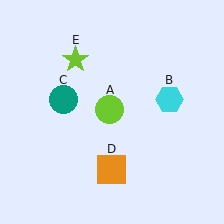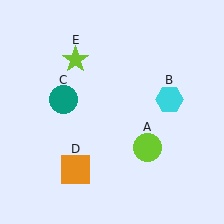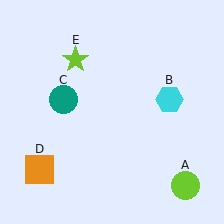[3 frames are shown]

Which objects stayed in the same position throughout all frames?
Cyan hexagon (object B) and teal circle (object C) and lime star (object E) remained stationary.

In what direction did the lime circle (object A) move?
The lime circle (object A) moved down and to the right.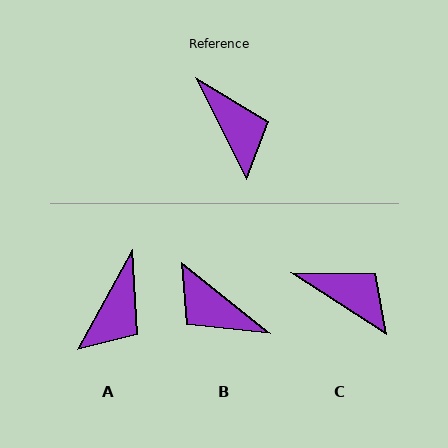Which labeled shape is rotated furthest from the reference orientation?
B, about 155 degrees away.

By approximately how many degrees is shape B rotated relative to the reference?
Approximately 155 degrees clockwise.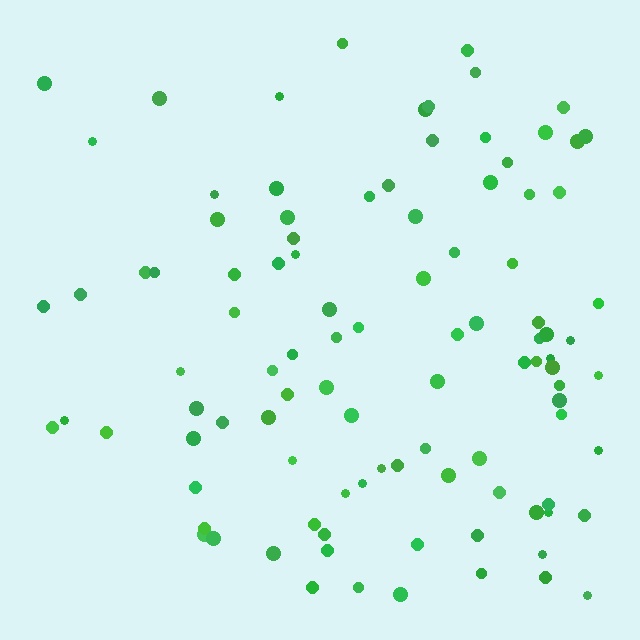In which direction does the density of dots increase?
From left to right, with the right side densest.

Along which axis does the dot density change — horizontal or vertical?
Horizontal.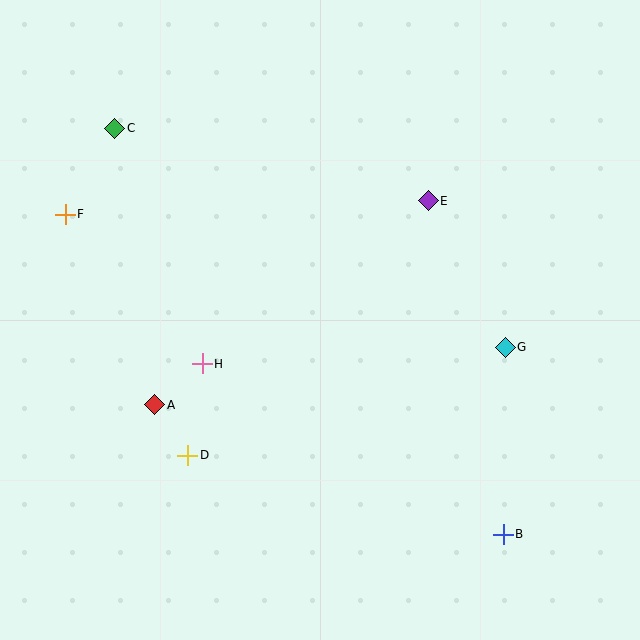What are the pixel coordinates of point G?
Point G is at (505, 347).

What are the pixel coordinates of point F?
Point F is at (65, 214).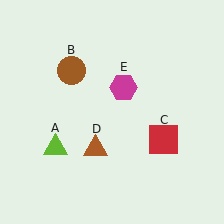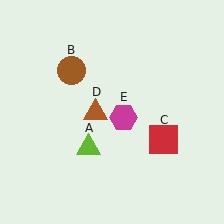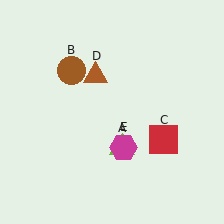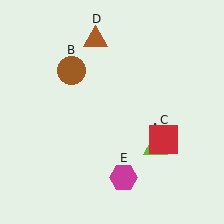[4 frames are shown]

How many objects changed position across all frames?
3 objects changed position: lime triangle (object A), brown triangle (object D), magenta hexagon (object E).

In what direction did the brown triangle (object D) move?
The brown triangle (object D) moved up.